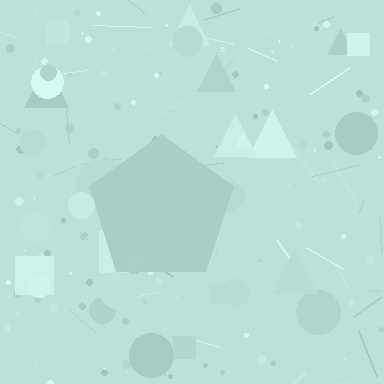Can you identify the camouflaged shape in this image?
The camouflaged shape is a pentagon.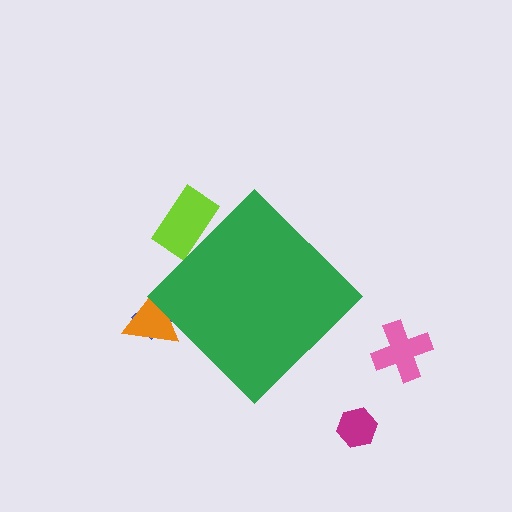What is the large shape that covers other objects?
A green diamond.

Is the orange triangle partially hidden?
Yes, the orange triangle is partially hidden behind the green diamond.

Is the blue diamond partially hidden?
Yes, the blue diamond is partially hidden behind the green diamond.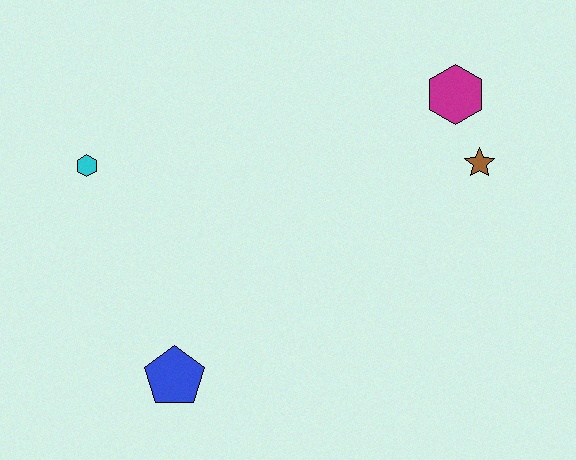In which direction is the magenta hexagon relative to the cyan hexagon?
The magenta hexagon is to the right of the cyan hexagon.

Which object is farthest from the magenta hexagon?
The blue pentagon is farthest from the magenta hexagon.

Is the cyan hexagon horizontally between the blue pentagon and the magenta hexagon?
No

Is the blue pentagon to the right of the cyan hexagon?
Yes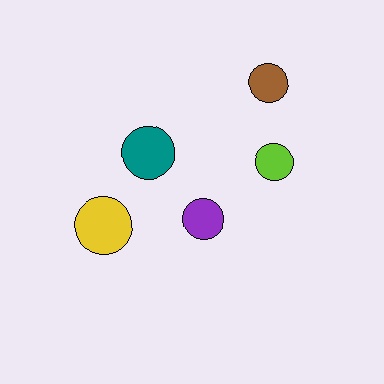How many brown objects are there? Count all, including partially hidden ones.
There is 1 brown object.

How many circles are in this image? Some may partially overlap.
There are 5 circles.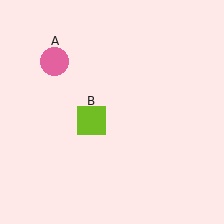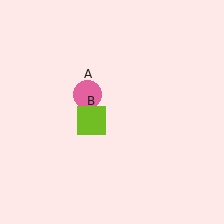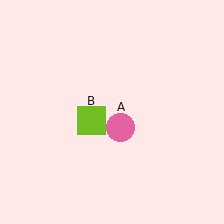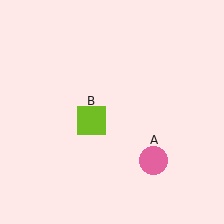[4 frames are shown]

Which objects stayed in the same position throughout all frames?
Lime square (object B) remained stationary.